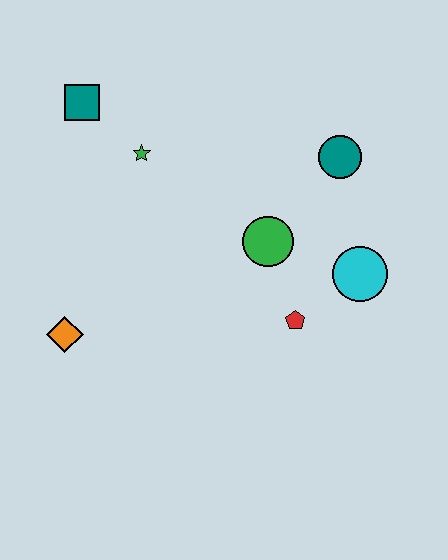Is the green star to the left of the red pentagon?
Yes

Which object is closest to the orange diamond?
The green star is closest to the orange diamond.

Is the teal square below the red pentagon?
No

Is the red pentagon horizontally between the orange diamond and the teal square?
No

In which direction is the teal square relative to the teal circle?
The teal square is to the left of the teal circle.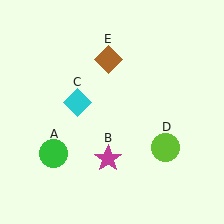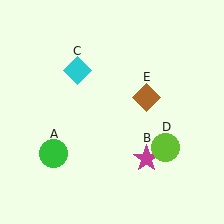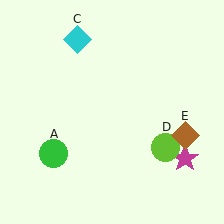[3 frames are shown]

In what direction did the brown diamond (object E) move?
The brown diamond (object E) moved down and to the right.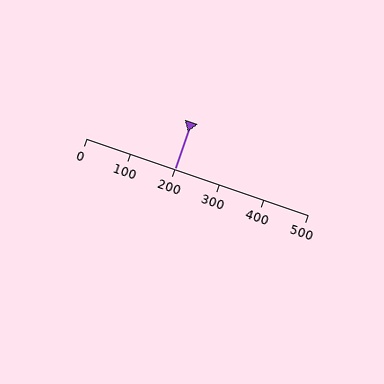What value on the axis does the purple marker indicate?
The marker indicates approximately 200.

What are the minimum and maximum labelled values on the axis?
The axis runs from 0 to 500.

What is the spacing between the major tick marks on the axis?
The major ticks are spaced 100 apart.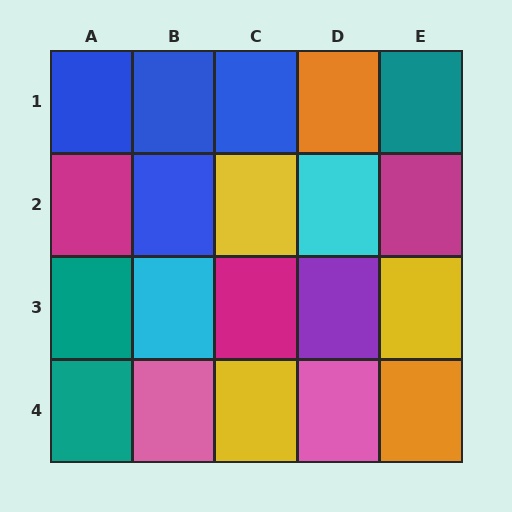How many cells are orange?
2 cells are orange.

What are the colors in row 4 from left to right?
Teal, pink, yellow, pink, orange.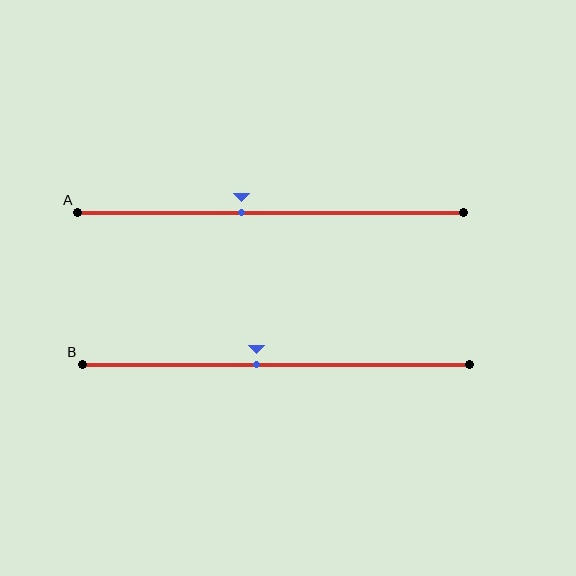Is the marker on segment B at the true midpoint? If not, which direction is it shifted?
No, the marker on segment B is shifted to the left by about 5% of the segment length.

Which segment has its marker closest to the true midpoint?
Segment B has its marker closest to the true midpoint.